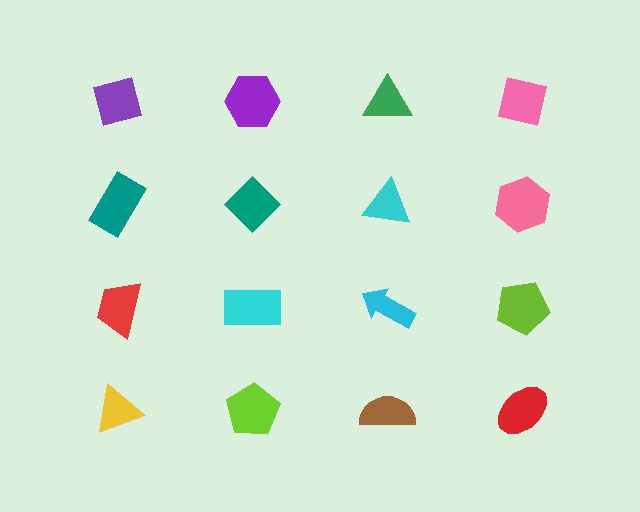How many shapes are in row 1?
4 shapes.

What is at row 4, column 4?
A red ellipse.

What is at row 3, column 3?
A cyan arrow.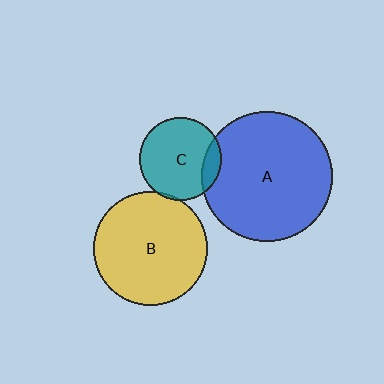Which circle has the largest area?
Circle A (blue).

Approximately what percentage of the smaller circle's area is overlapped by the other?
Approximately 5%.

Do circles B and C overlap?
Yes.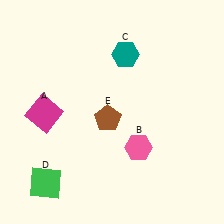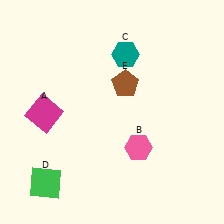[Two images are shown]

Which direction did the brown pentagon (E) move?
The brown pentagon (E) moved up.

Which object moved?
The brown pentagon (E) moved up.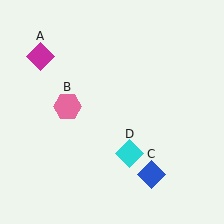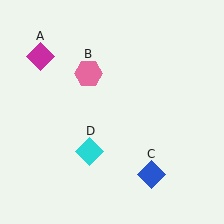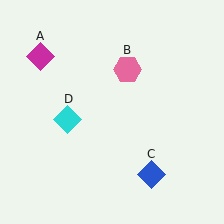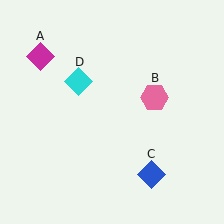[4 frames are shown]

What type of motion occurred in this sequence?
The pink hexagon (object B), cyan diamond (object D) rotated clockwise around the center of the scene.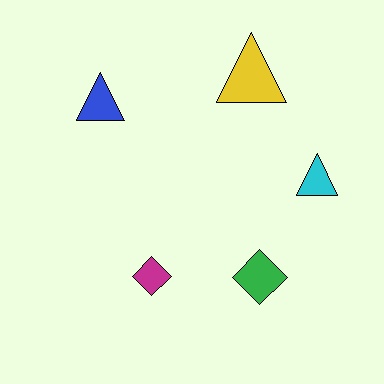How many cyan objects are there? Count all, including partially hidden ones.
There is 1 cyan object.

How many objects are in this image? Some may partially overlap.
There are 5 objects.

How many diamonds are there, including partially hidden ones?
There are 2 diamonds.